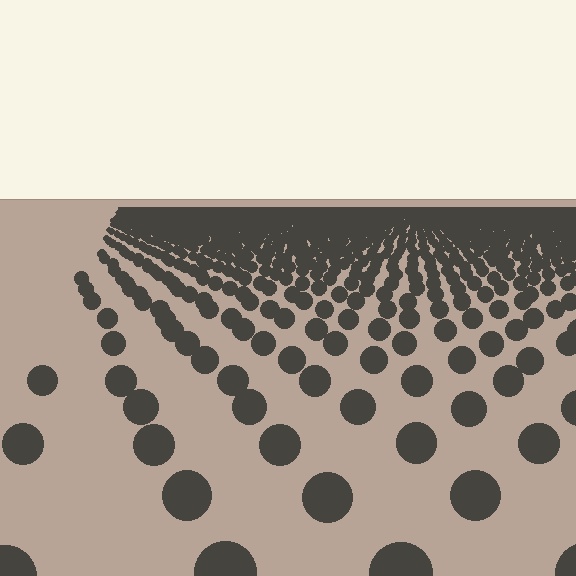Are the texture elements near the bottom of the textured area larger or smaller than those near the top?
Larger. Near the bottom, elements are closer to the viewer and appear at a bigger on-screen size.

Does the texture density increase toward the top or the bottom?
Density increases toward the top.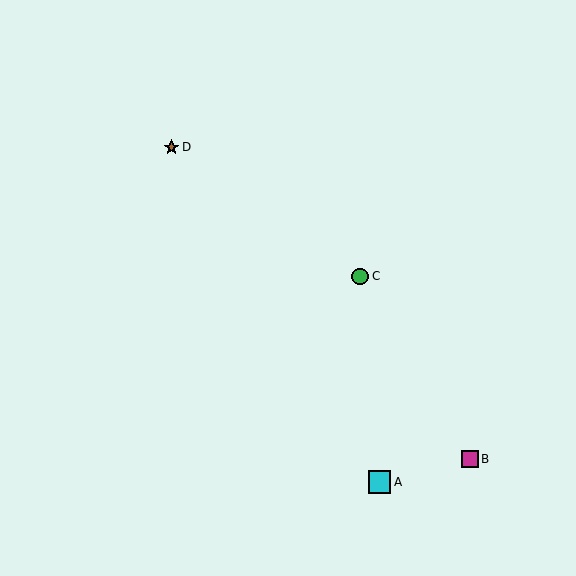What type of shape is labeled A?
Shape A is a cyan square.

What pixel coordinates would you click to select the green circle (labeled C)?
Click at (360, 276) to select the green circle C.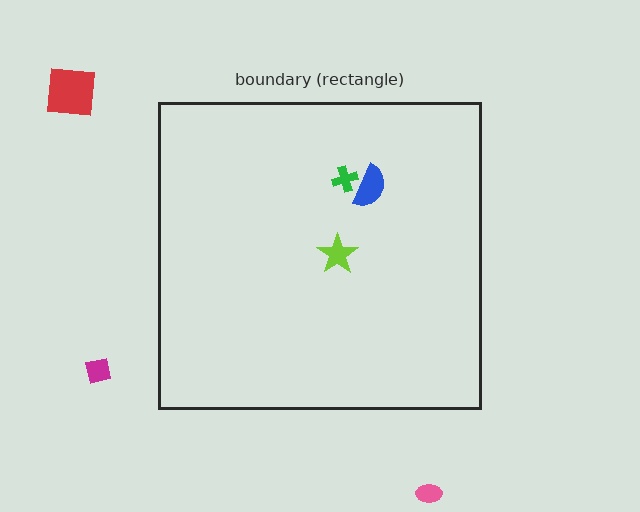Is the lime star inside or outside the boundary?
Inside.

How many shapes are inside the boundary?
3 inside, 3 outside.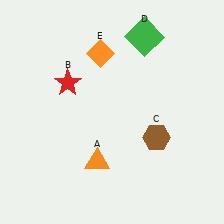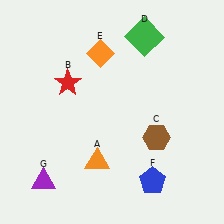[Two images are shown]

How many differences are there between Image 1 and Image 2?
There are 2 differences between the two images.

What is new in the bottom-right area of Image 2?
A blue pentagon (F) was added in the bottom-right area of Image 2.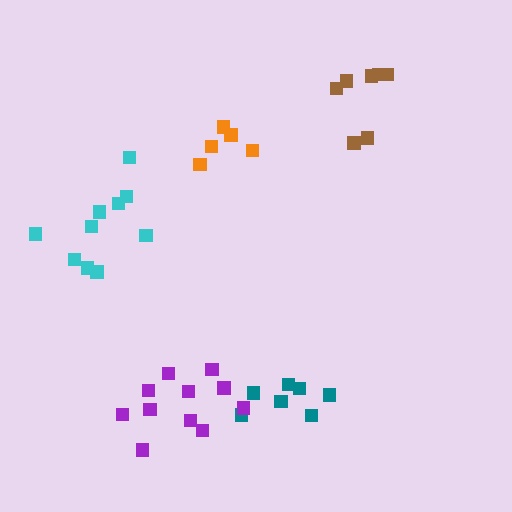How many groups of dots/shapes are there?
There are 5 groups.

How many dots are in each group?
Group 1: 10 dots, Group 2: 5 dots, Group 3: 7 dots, Group 4: 7 dots, Group 5: 11 dots (40 total).